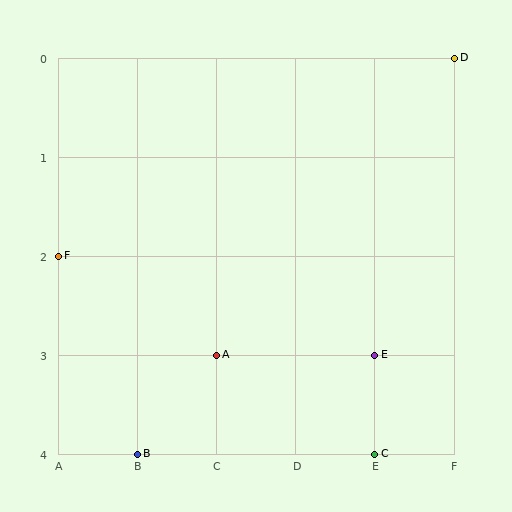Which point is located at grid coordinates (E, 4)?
Point C is at (E, 4).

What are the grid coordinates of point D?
Point D is at grid coordinates (F, 0).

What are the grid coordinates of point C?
Point C is at grid coordinates (E, 4).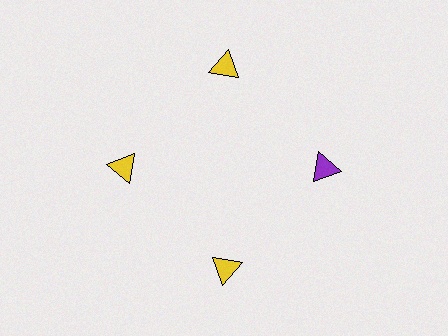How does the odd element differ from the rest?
It has a different color: purple instead of yellow.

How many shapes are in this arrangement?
There are 4 shapes arranged in a ring pattern.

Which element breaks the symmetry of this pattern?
The purple triangle at roughly the 3 o'clock position breaks the symmetry. All other shapes are yellow triangles.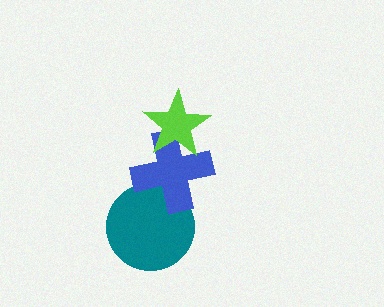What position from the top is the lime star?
The lime star is 1st from the top.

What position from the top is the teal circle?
The teal circle is 3rd from the top.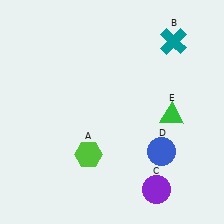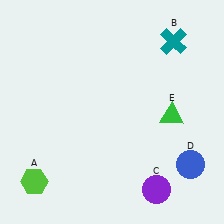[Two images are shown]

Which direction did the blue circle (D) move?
The blue circle (D) moved right.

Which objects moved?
The objects that moved are: the lime hexagon (A), the blue circle (D).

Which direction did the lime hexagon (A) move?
The lime hexagon (A) moved left.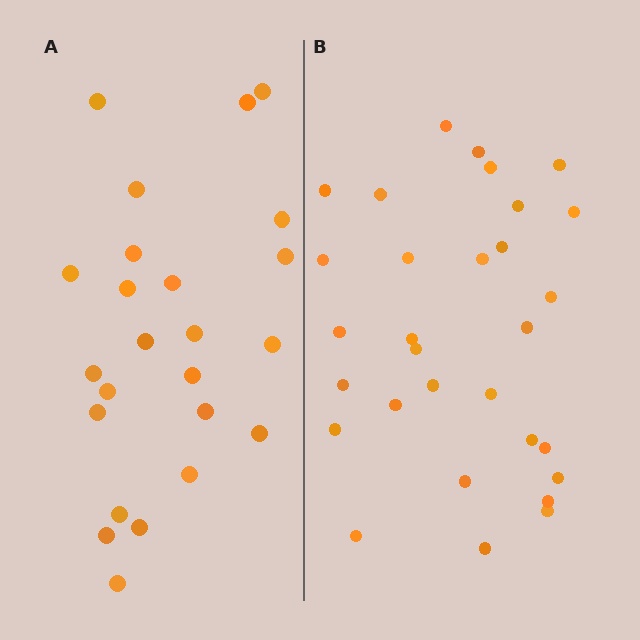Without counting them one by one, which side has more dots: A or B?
Region B (the right region) has more dots.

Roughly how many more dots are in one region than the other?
Region B has about 6 more dots than region A.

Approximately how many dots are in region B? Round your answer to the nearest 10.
About 30 dots.